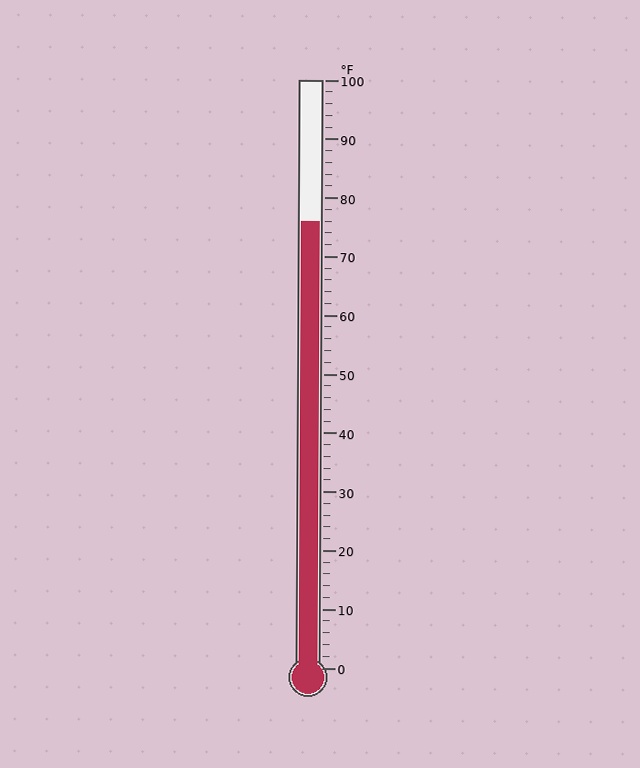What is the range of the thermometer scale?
The thermometer scale ranges from 0°F to 100°F.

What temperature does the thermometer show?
The thermometer shows approximately 76°F.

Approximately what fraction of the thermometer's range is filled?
The thermometer is filled to approximately 75% of its range.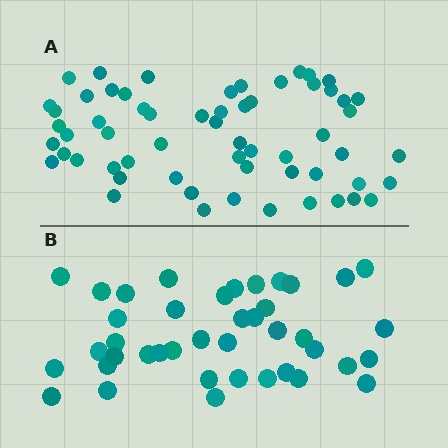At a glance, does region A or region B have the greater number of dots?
Region A (the top region) has more dots.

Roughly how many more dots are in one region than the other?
Region A has approximately 20 more dots than region B.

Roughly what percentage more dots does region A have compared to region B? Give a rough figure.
About 45% more.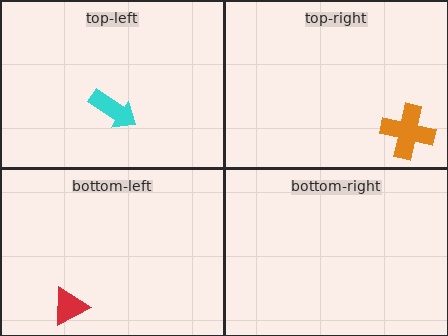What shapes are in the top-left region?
The cyan arrow.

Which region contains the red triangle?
The bottom-left region.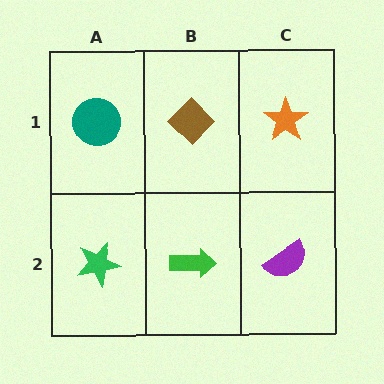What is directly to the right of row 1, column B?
An orange star.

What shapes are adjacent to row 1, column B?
A green arrow (row 2, column B), a teal circle (row 1, column A), an orange star (row 1, column C).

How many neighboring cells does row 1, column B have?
3.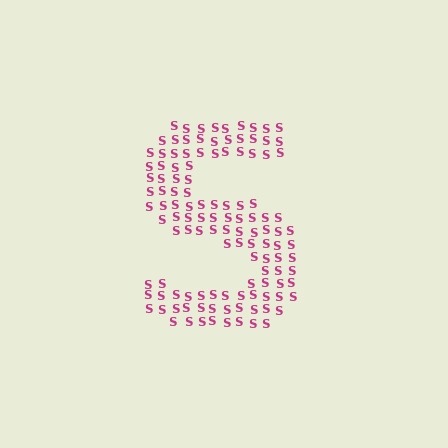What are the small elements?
The small elements are letter S's.